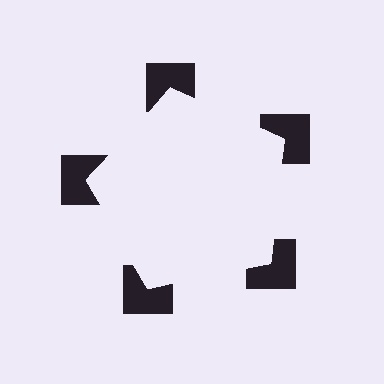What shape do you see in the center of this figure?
An illusory pentagon — its edges are inferred from the aligned wedge cuts in the notched squares, not physically drawn.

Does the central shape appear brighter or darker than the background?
It typically appears slightly brighter than the background, even though no actual brightness change is drawn.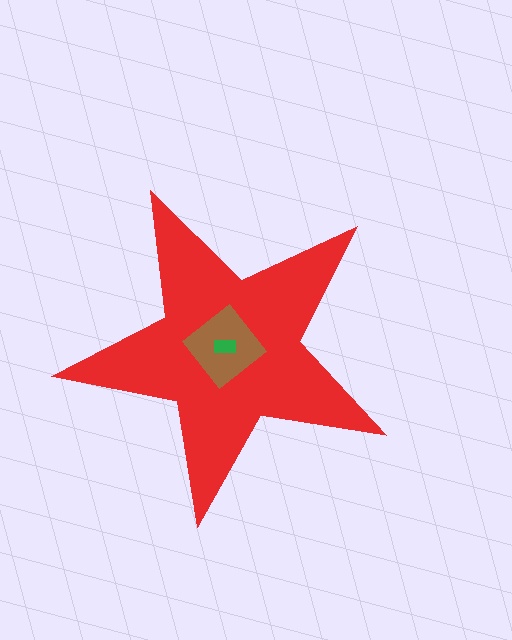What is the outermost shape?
The red star.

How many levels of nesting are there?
3.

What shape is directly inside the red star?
The brown diamond.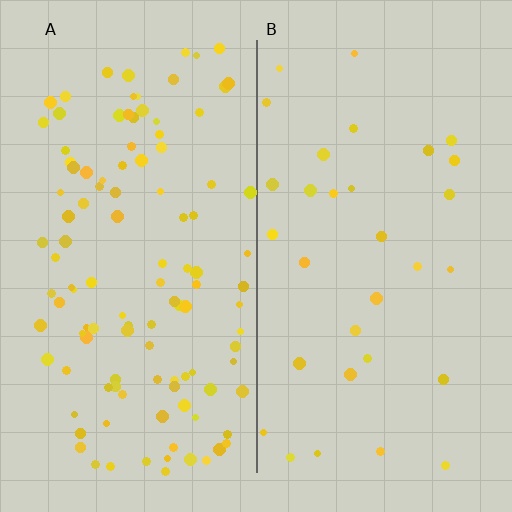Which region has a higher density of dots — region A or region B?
A (the left).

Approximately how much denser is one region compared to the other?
Approximately 3.6× — region A over region B.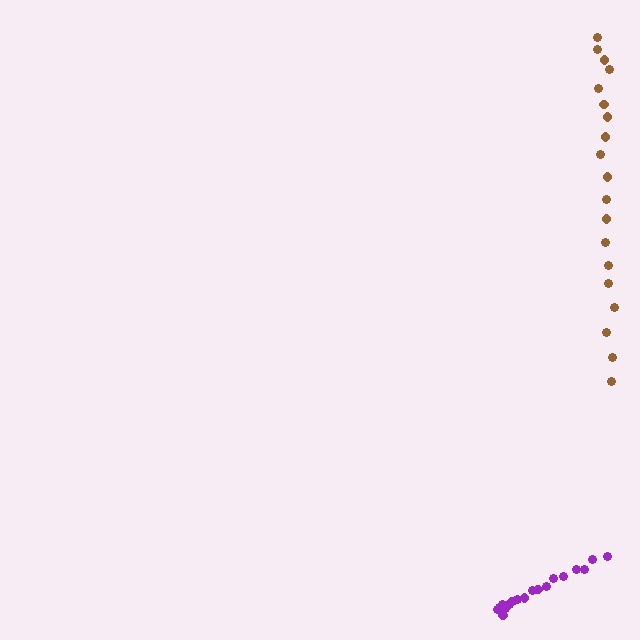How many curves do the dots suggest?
There are 2 distinct paths.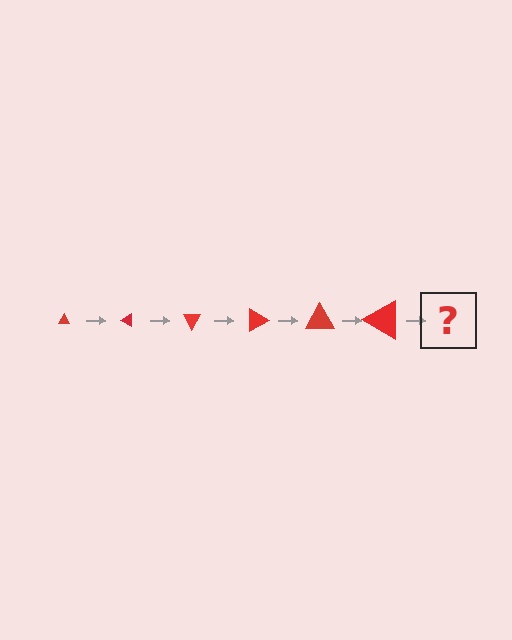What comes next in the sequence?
The next element should be a triangle, larger than the previous one and rotated 180 degrees from the start.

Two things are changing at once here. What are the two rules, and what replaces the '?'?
The two rules are that the triangle grows larger each step and it rotates 30 degrees each step. The '?' should be a triangle, larger than the previous one and rotated 180 degrees from the start.